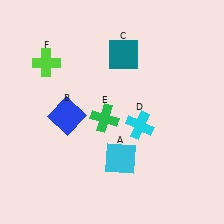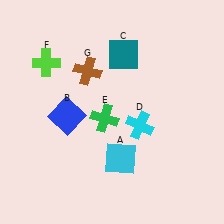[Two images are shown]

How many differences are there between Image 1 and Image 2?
There is 1 difference between the two images.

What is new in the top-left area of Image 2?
A brown cross (G) was added in the top-left area of Image 2.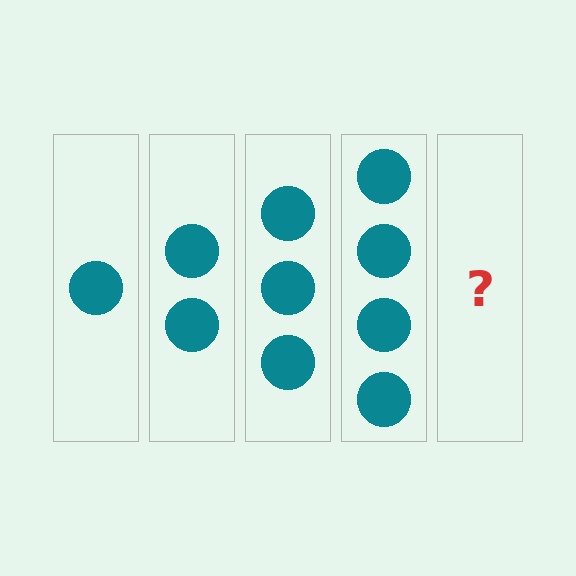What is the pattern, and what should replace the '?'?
The pattern is that each step adds one more circle. The '?' should be 5 circles.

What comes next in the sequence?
The next element should be 5 circles.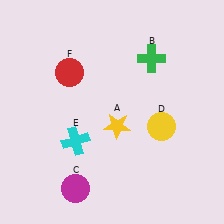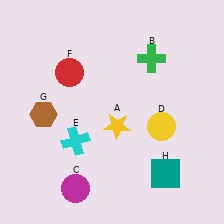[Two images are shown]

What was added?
A brown hexagon (G), a teal square (H) were added in Image 2.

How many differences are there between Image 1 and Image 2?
There are 2 differences between the two images.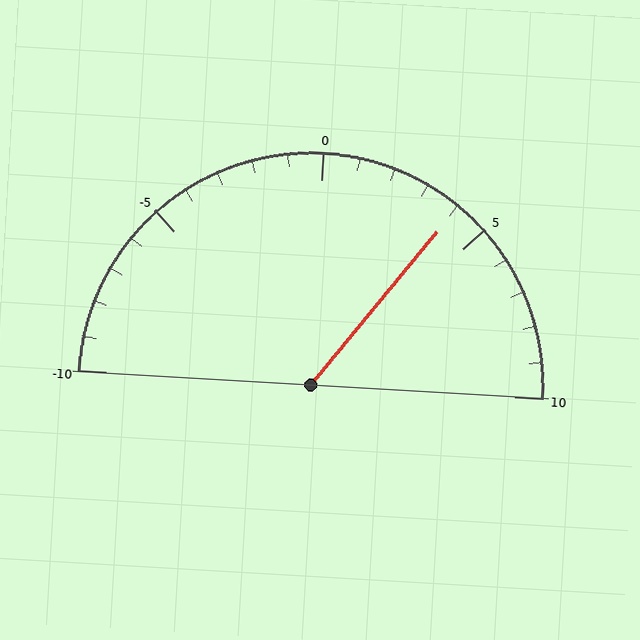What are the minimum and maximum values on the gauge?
The gauge ranges from -10 to 10.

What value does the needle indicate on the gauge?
The needle indicates approximately 4.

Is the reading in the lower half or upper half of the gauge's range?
The reading is in the upper half of the range (-10 to 10).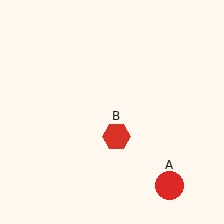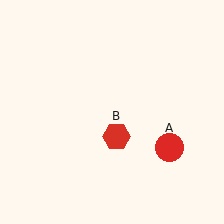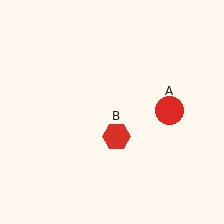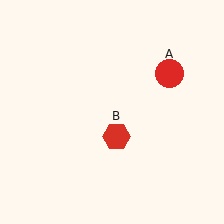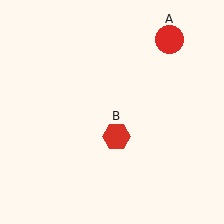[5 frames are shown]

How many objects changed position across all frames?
1 object changed position: red circle (object A).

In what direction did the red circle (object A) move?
The red circle (object A) moved up.